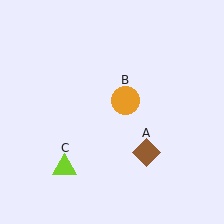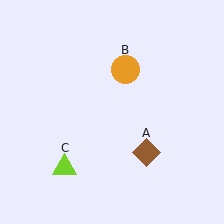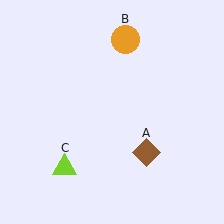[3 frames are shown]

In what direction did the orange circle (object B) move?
The orange circle (object B) moved up.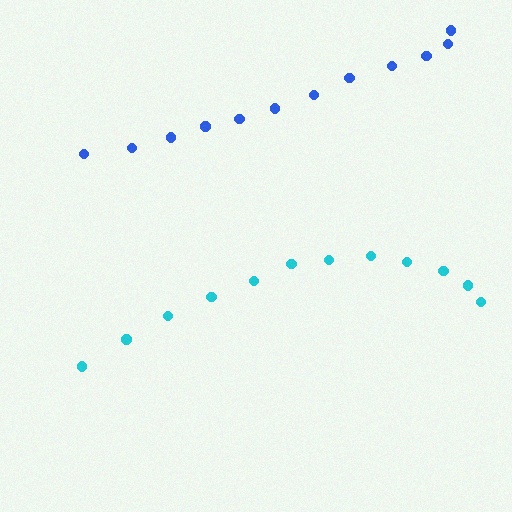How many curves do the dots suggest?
There are 2 distinct paths.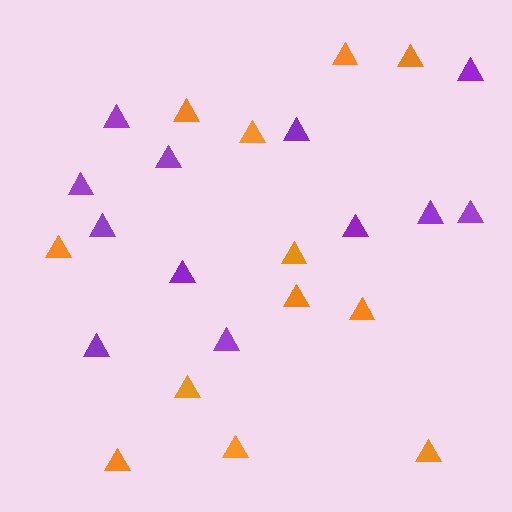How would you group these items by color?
There are 2 groups: one group of orange triangles (12) and one group of purple triangles (12).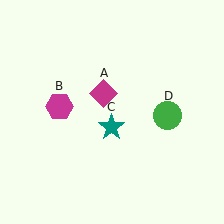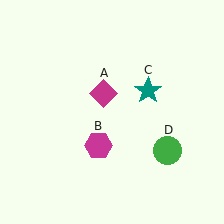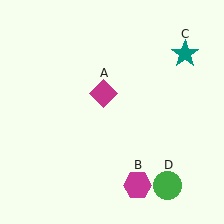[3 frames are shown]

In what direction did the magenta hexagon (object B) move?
The magenta hexagon (object B) moved down and to the right.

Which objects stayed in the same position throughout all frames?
Magenta diamond (object A) remained stationary.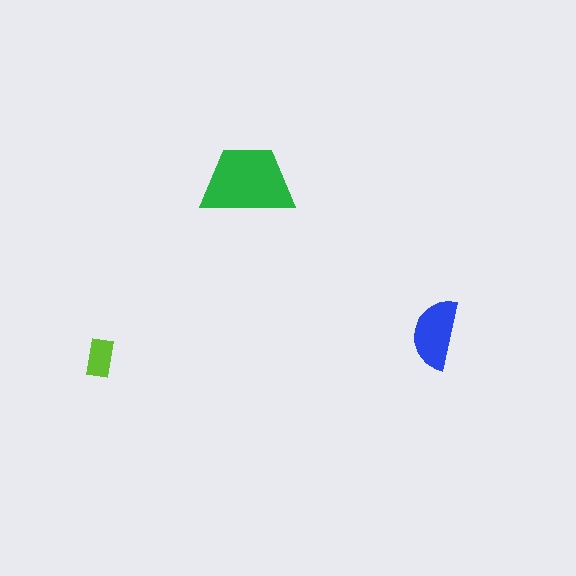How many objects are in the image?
There are 3 objects in the image.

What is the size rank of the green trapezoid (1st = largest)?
1st.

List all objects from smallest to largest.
The lime rectangle, the blue semicircle, the green trapezoid.